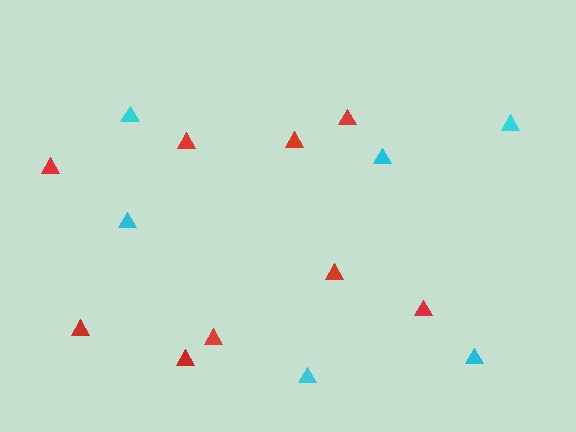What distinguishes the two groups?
There are 2 groups: one group of red triangles (9) and one group of cyan triangles (6).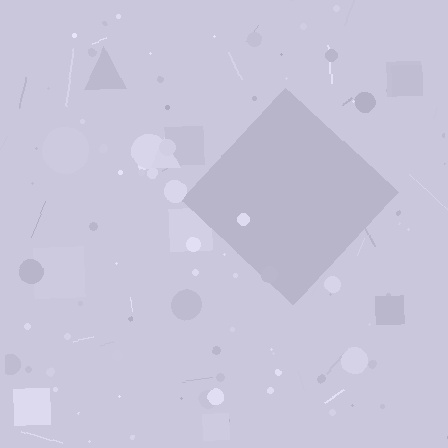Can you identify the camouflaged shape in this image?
The camouflaged shape is a diamond.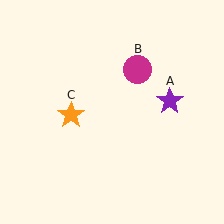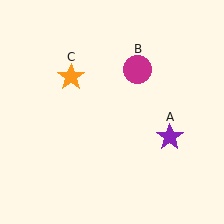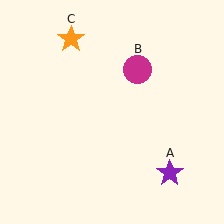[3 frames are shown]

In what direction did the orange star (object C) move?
The orange star (object C) moved up.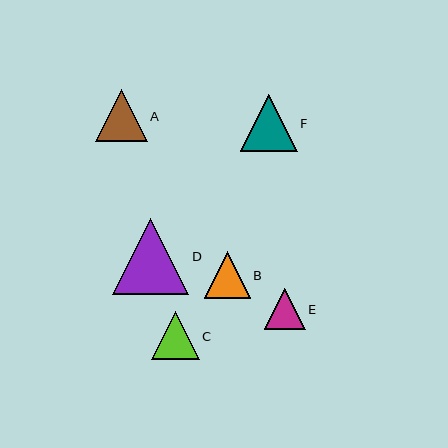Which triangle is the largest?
Triangle D is the largest with a size of approximately 76 pixels.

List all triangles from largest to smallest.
From largest to smallest: D, F, A, C, B, E.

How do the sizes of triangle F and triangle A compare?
Triangle F and triangle A are approximately the same size.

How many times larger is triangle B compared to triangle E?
Triangle B is approximately 1.1 times the size of triangle E.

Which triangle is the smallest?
Triangle E is the smallest with a size of approximately 41 pixels.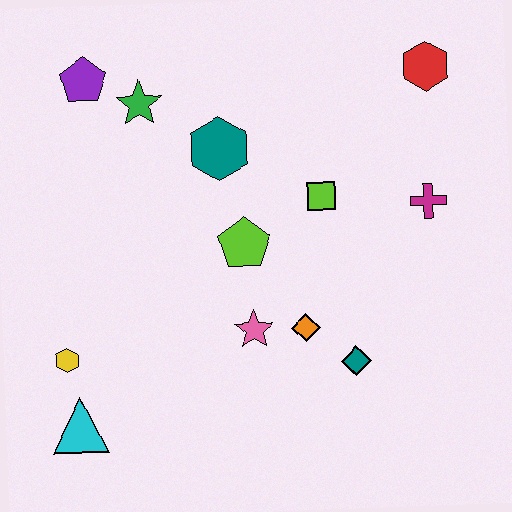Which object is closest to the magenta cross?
The lime square is closest to the magenta cross.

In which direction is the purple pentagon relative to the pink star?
The purple pentagon is above the pink star.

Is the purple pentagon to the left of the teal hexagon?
Yes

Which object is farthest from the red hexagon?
The cyan triangle is farthest from the red hexagon.